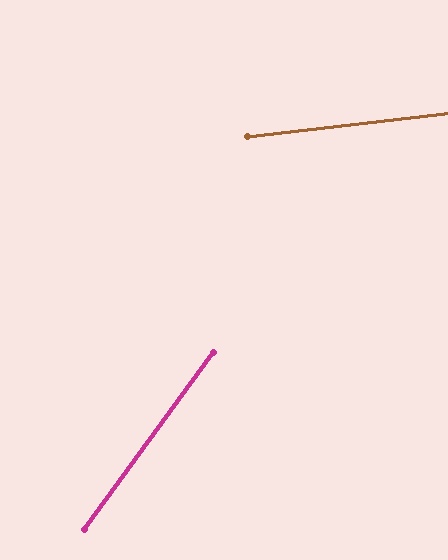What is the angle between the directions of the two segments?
Approximately 48 degrees.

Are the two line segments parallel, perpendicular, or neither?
Neither parallel nor perpendicular — they differ by about 48°.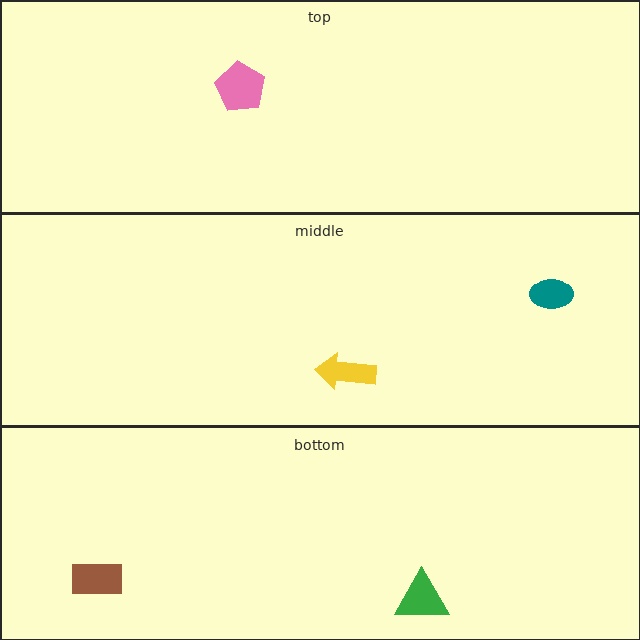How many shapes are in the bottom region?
2.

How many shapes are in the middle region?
2.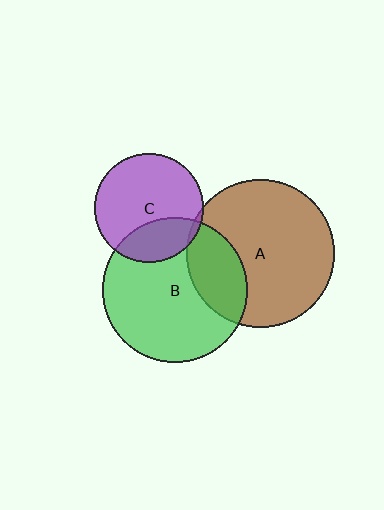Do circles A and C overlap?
Yes.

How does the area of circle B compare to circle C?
Approximately 1.8 times.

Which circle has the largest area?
Circle A (brown).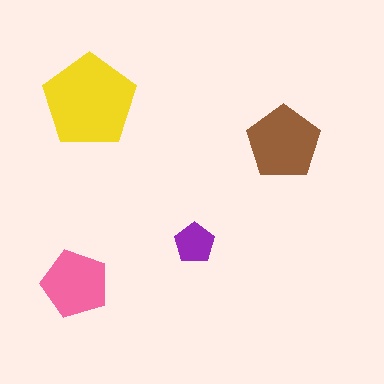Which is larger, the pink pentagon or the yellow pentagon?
The yellow one.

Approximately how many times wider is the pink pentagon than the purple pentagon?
About 1.5 times wider.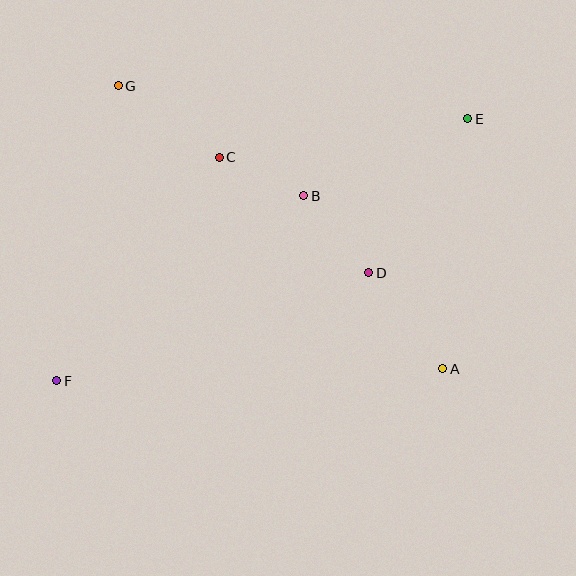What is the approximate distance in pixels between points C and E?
The distance between C and E is approximately 251 pixels.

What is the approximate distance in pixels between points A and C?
The distance between A and C is approximately 307 pixels.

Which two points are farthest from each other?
Points E and F are farthest from each other.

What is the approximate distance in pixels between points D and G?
The distance between D and G is approximately 313 pixels.